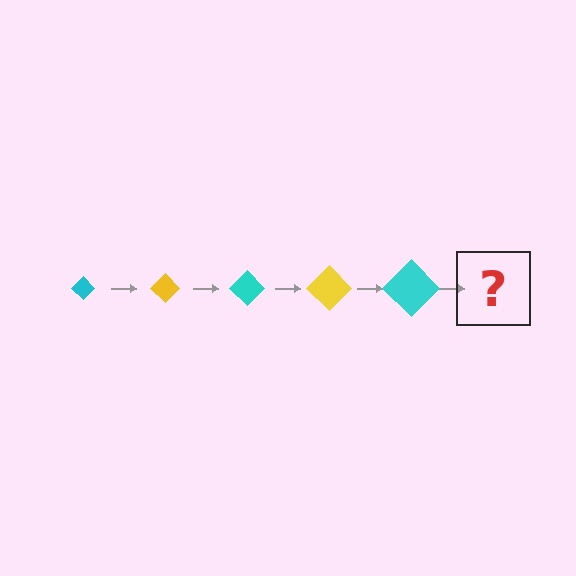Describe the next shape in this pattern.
It should be a yellow diamond, larger than the previous one.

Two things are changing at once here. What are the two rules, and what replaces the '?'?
The two rules are that the diamond grows larger each step and the color cycles through cyan and yellow. The '?' should be a yellow diamond, larger than the previous one.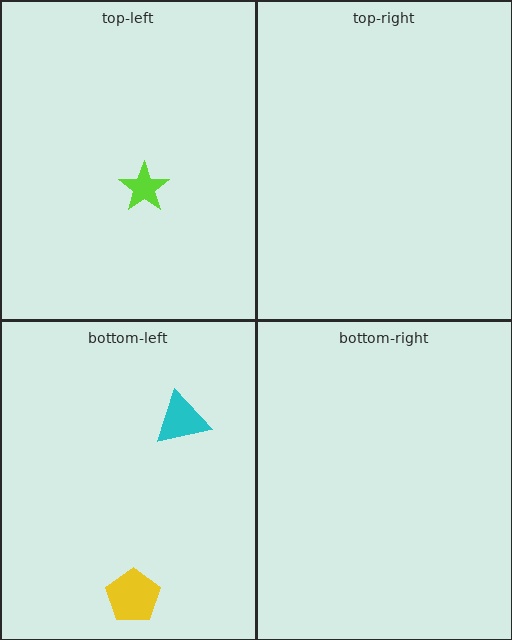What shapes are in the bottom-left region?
The yellow pentagon, the cyan triangle.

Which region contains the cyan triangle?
The bottom-left region.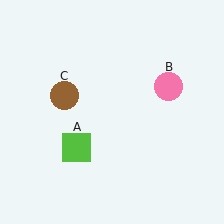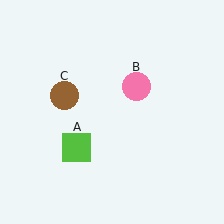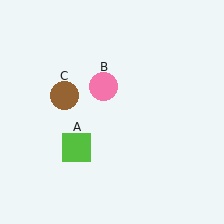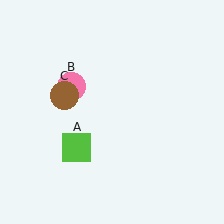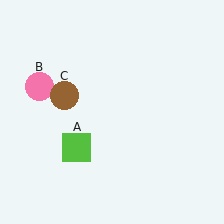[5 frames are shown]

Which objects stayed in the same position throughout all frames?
Lime square (object A) and brown circle (object C) remained stationary.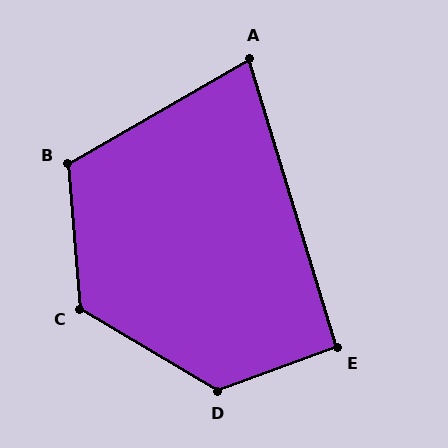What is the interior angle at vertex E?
Approximately 93 degrees (approximately right).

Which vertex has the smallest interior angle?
A, at approximately 77 degrees.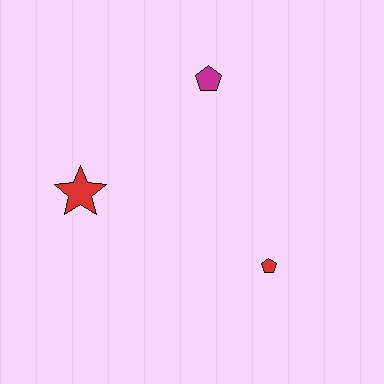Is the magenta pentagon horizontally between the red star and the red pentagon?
Yes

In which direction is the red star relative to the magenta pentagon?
The red star is to the left of the magenta pentagon.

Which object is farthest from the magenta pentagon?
The red pentagon is farthest from the magenta pentagon.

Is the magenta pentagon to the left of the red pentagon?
Yes